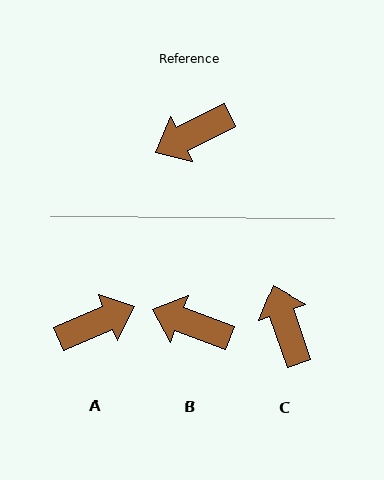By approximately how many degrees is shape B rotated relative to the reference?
Approximately 47 degrees clockwise.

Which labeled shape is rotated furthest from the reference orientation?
A, about 177 degrees away.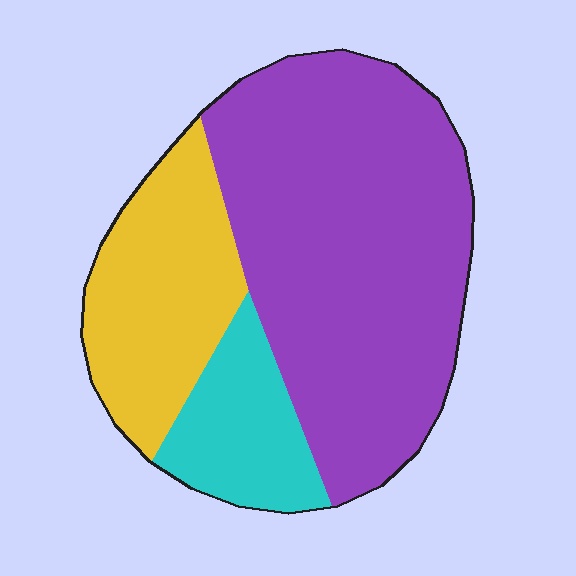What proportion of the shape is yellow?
Yellow covers roughly 25% of the shape.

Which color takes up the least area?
Cyan, at roughly 15%.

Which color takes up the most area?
Purple, at roughly 60%.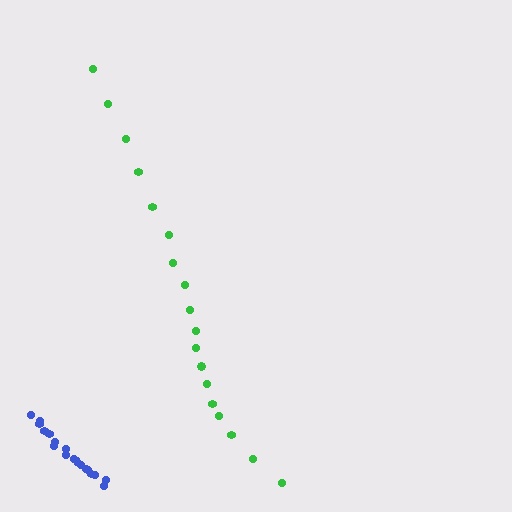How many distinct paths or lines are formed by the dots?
There are 2 distinct paths.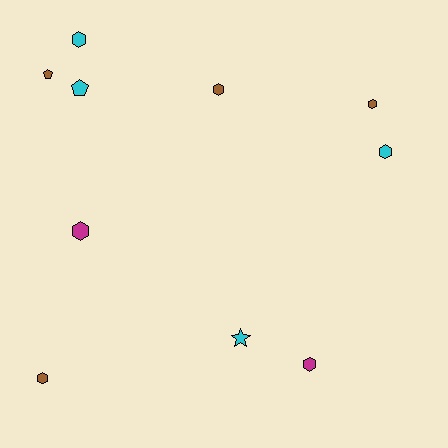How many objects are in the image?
There are 10 objects.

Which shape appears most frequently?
Hexagon, with 7 objects.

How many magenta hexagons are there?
There are 2 magenta hexagons.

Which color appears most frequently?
Cyan, with 4 objects.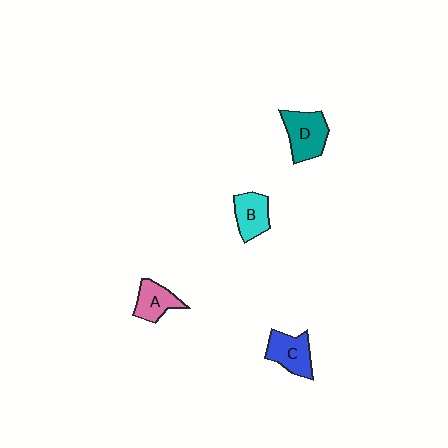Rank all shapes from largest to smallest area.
From largest to smallest: D (teal), C (blue), B (cyan), A (pink).